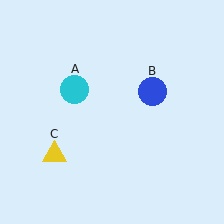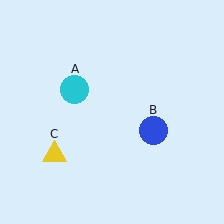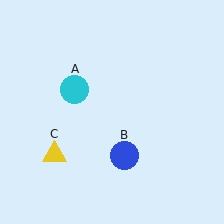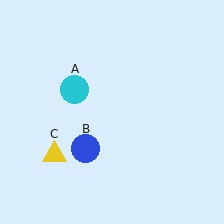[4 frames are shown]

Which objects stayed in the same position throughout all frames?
Cyan circle (object A) and yellow triangle (object C) remained stationary.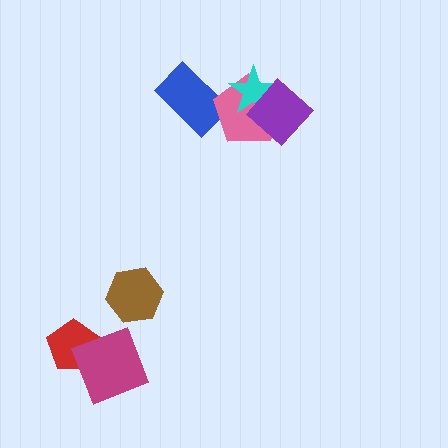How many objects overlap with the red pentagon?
1 object overlaps with the red pentagon.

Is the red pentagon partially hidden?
Yes, it is partially covered by another shape.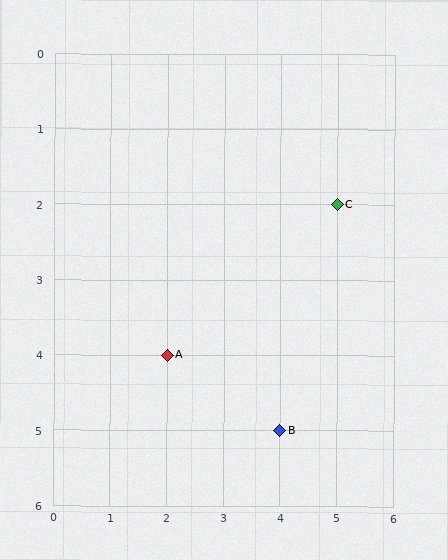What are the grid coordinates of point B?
Point B is at grid coordinates (4, 5).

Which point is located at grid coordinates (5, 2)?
Point C is at (5, 2).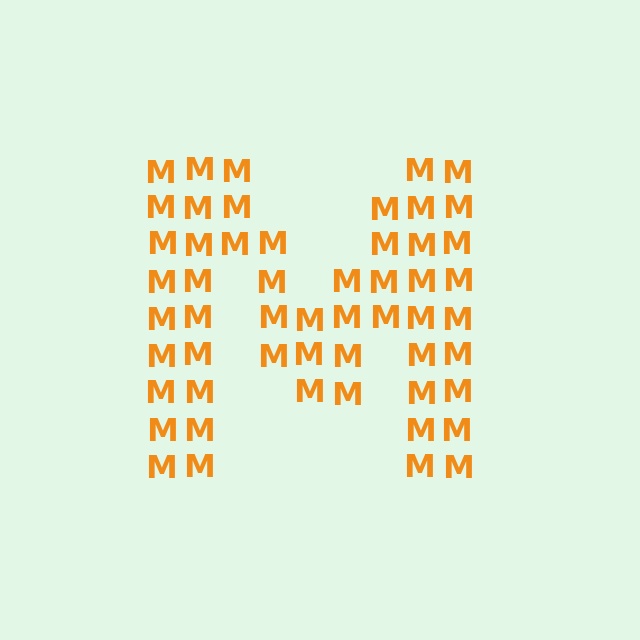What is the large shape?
The large shape is the letter M.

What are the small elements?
The small elements are letter M's.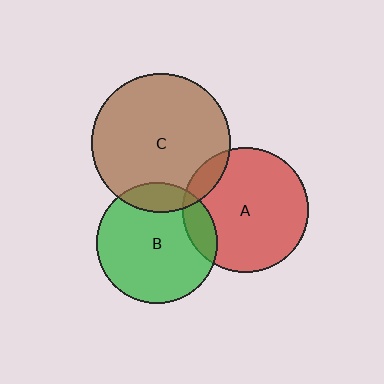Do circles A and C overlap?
Yes.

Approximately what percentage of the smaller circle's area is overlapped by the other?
Approximately 10%.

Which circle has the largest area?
Circle C (brown).